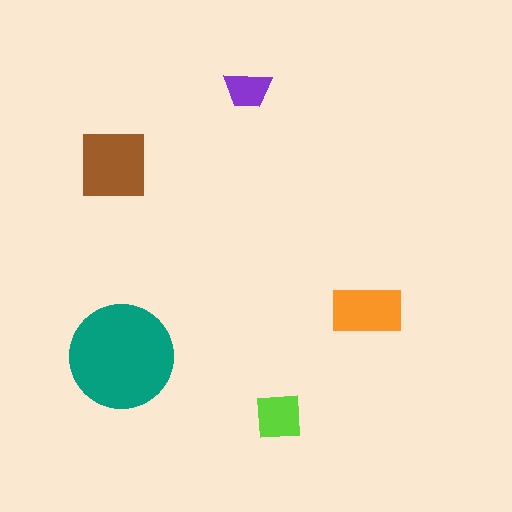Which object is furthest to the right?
The orange rectangle is rightmost.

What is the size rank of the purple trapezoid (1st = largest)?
5th.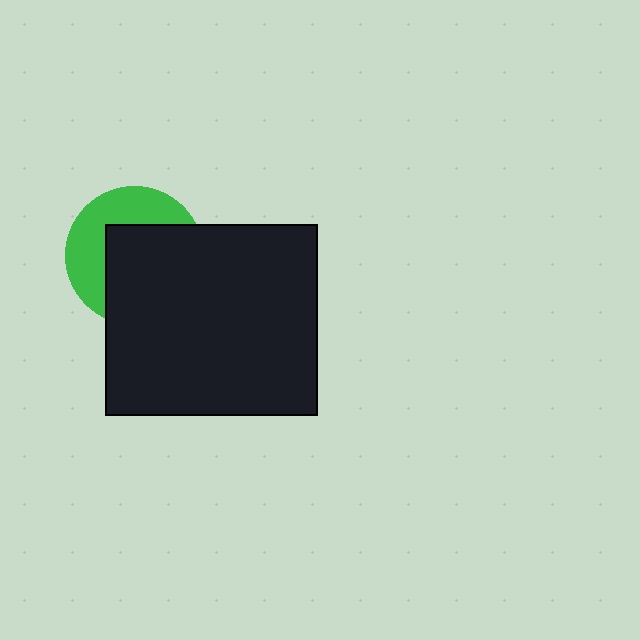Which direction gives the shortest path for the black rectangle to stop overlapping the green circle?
Moving toward the lower-right gives the shortest separation.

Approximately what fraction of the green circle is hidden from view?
Roughly 58% of the green circle is hidden behind the black rectangle.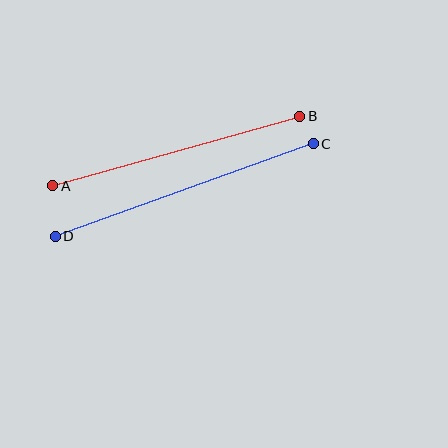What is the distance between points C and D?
The distance is approximately 274 pixels.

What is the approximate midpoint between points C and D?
The midpoint is at approximately (184, 190) pixels.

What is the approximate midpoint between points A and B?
The midpoint is at approximately (176, 151) pixels.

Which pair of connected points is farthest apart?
Points C and D are farthest apart.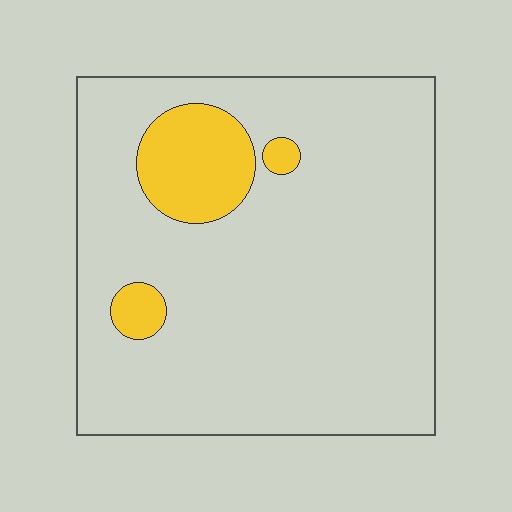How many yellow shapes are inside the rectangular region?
3.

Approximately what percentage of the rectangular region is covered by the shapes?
Approximately 10%.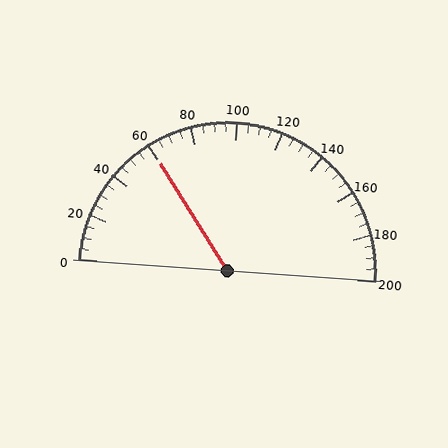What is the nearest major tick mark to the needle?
The nearest major tick mark is 60.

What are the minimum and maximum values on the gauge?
The gauge ranges from 0 to 200.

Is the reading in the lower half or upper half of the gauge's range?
The reading is in the lower half of the range (0 to 200).